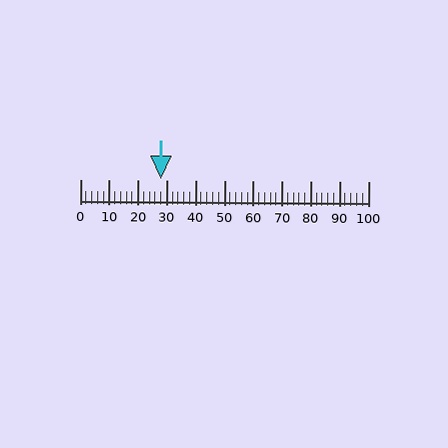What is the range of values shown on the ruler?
The ruler shows values from 0 to 100.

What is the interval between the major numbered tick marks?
The major tick marks are spaced 10 units apart.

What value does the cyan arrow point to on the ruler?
The cyan arrow points to approximately 28.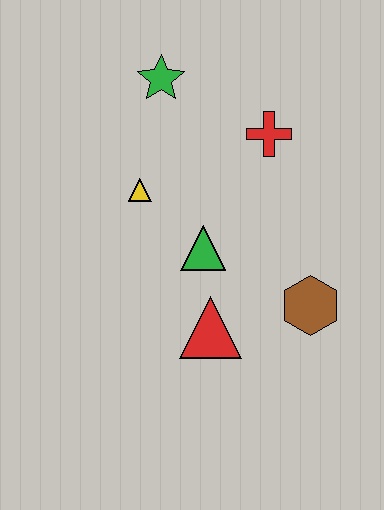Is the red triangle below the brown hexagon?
Yes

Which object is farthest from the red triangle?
The green star is farthest from the red triangle.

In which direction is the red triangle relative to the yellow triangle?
The red triangle is below the yellow triangle.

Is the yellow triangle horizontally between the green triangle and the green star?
No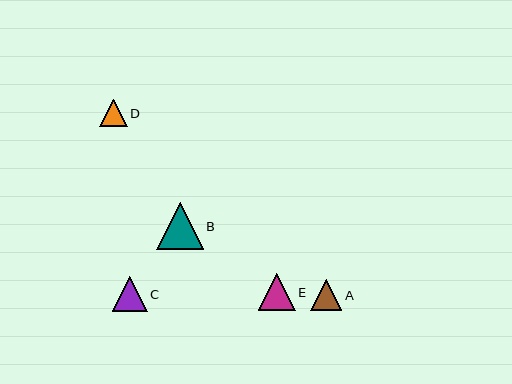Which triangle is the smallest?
Triangle D is the smallest with a size of approximately 28 pixels.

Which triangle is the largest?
Triangle B is the largest with a size of approximately 47 pixels.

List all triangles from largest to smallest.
From largest to smallest: B, E, C, A, D.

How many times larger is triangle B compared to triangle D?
Triangle B is approximately 1.7 times the size of triangle D.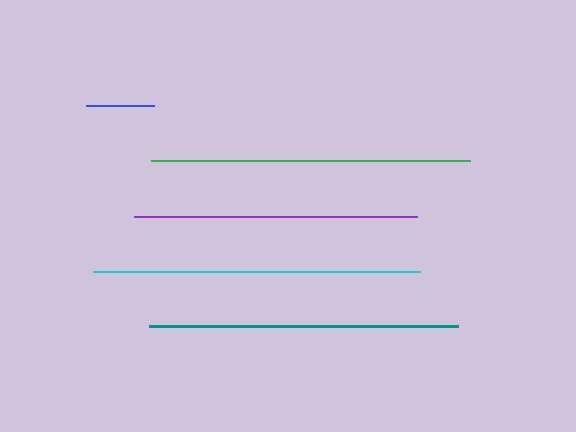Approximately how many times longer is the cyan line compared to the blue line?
The cyan line is approximately 4.8 times the length of the blue line.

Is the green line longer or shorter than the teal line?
The green line is longer than the teal line.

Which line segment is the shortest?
The blue line is the shortest at approximately 68 pixels.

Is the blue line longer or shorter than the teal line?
The teal line is longer than the blue line.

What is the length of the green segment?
The green segment is approximately 319 pixels long.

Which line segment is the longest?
The cyan line is the longest at approximately 327 pixels.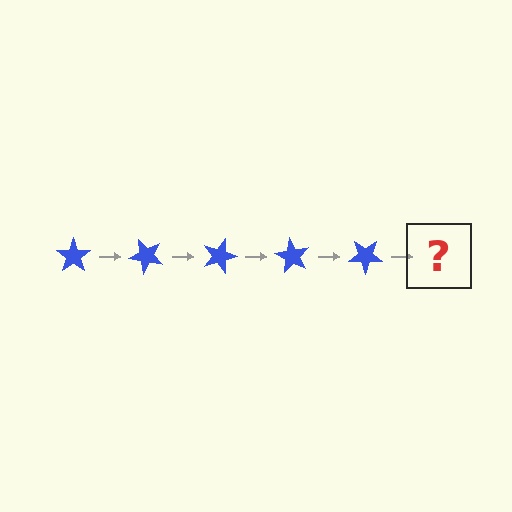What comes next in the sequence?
The next element should be a blue star rotated 225 degrees.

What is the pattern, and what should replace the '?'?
The pattern is that the star rotates 45 degrees each step. The '?' should be a blue star rotated 225 degrees.